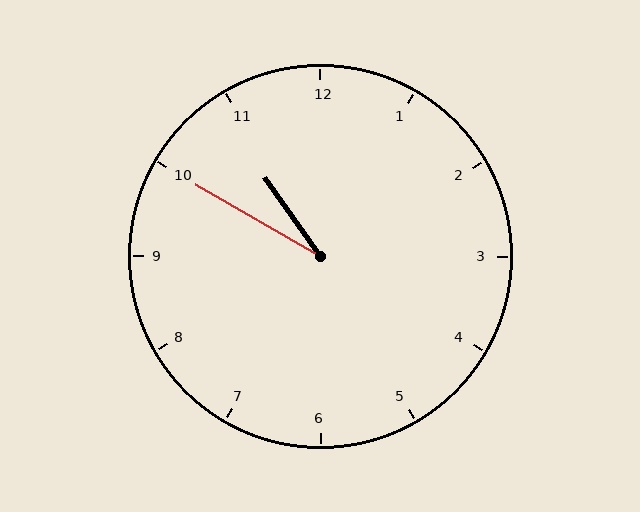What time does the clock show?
10:50.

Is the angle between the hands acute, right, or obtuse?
It is acute.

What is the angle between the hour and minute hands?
Approximately 25 degrees.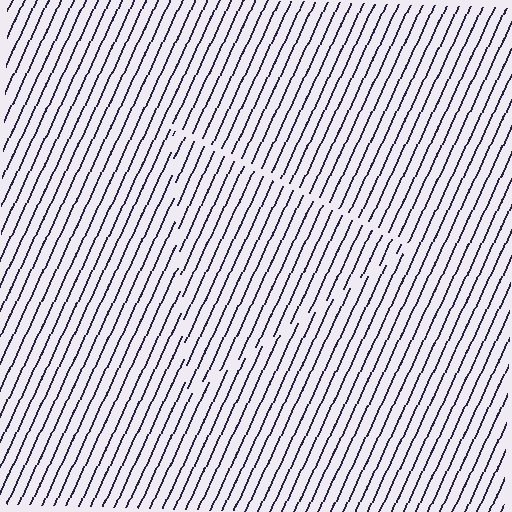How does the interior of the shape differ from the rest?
The interior of the shape contains the same grating, shifted by half a period — the contour is defined by the phase discontinuity where line-ends from the inner and outer gratings abut.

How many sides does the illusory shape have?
3 sides — the line-ends trace a triangle.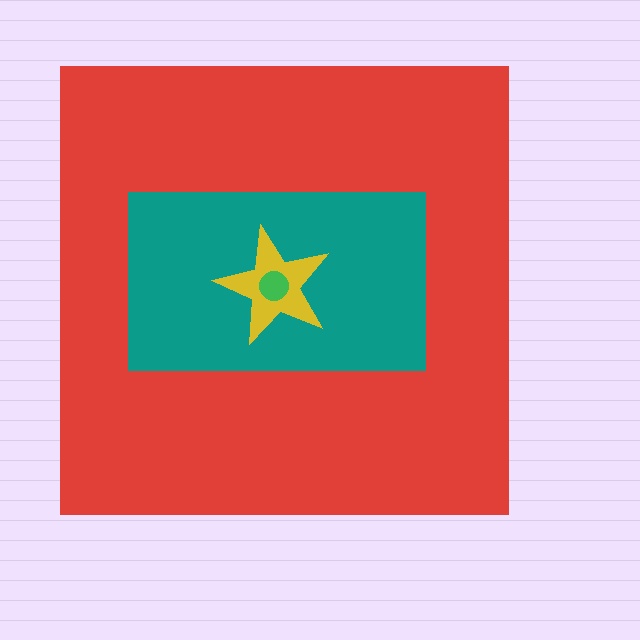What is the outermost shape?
The red square.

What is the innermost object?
The green circle.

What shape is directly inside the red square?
The teal rectangle.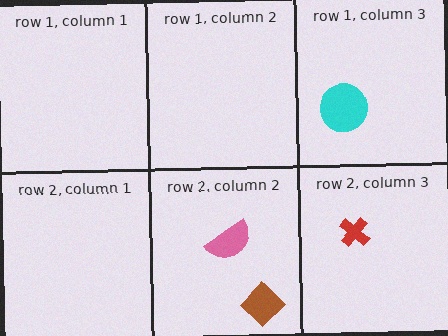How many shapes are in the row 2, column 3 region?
1.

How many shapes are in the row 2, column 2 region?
2.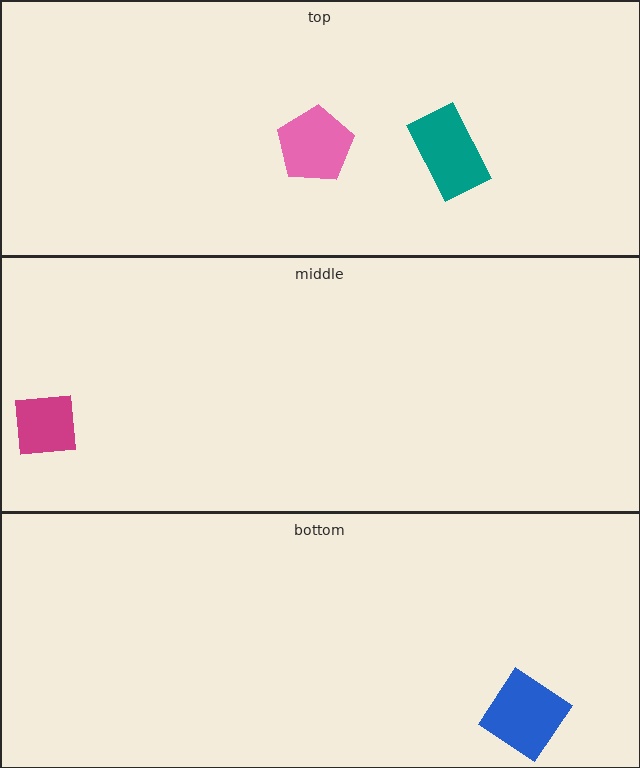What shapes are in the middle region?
The magenta square.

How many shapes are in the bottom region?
1.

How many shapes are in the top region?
2.